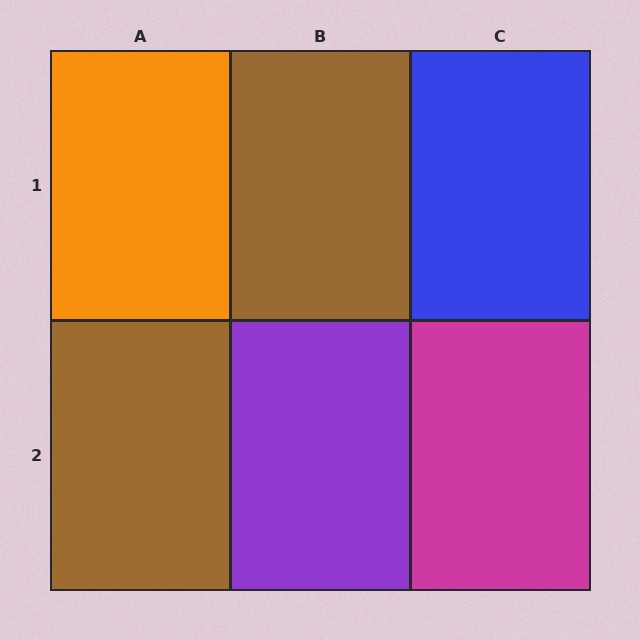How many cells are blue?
1 cell is blue.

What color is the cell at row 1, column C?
Blue.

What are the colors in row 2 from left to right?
Brown, purple, magenta.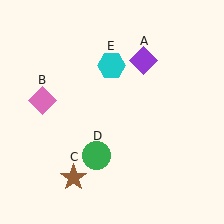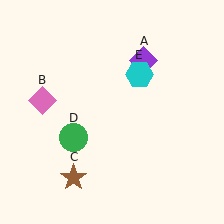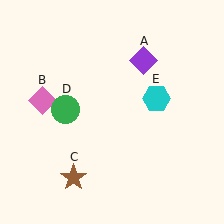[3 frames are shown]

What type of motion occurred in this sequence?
The green circle (object D), cyan hexagon (object E) rotated clockwise around the center of the scene.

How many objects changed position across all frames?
2 objects changed position: green circle (object D), cyan hexagon (object E).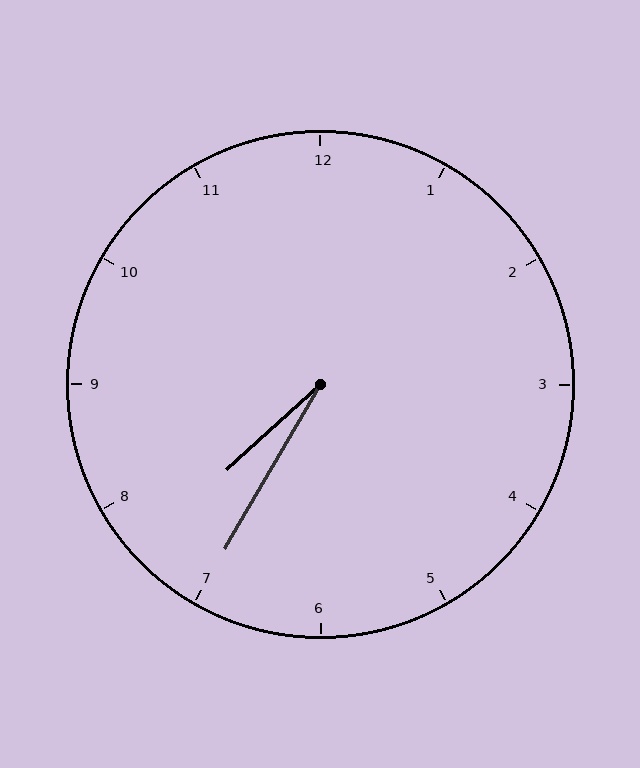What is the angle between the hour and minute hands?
Approximately 18 degrees.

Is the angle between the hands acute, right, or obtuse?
It is acute.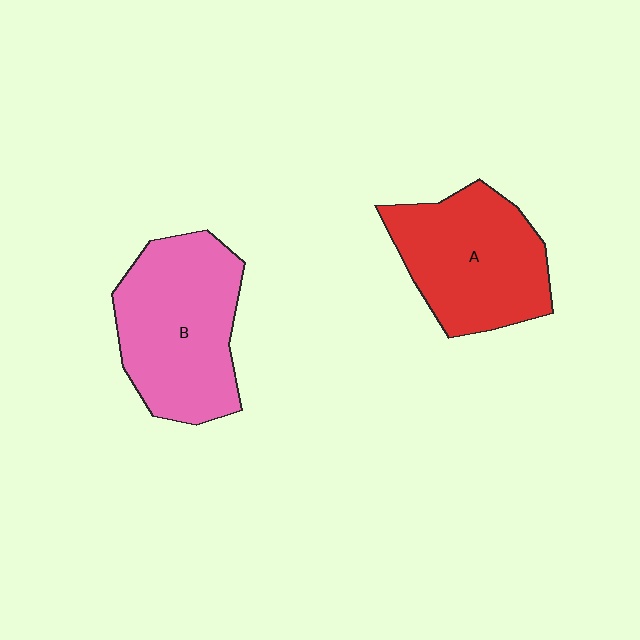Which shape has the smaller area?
Shape A (red).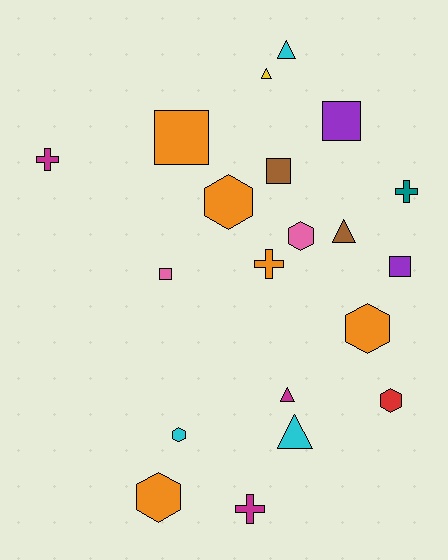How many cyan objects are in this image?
There are 3 cyan objects.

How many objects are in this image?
There are 20 objects.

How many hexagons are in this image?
There are 6 hexagons.